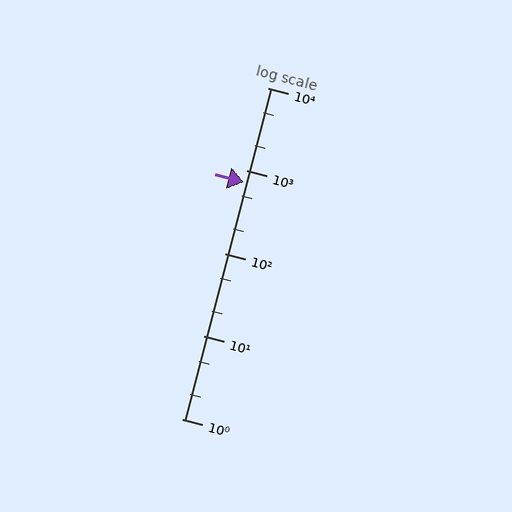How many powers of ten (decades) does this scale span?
The scale spans 4 decades, from 1 to 10000.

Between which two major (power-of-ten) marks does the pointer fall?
The pointer is between 100 and 1000.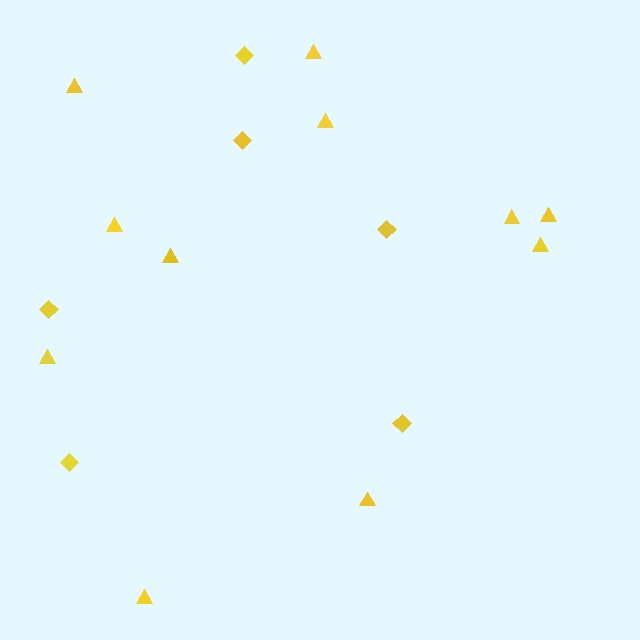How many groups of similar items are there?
There are 2 groups: one group of triangles (11) and one group of diamonds (6).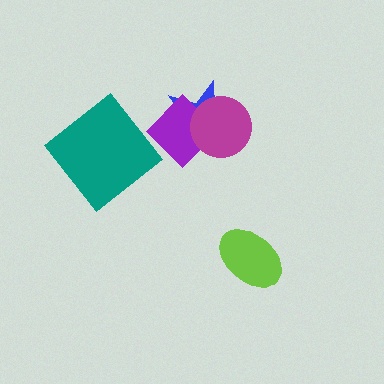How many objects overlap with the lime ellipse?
0 objects overlap with the lime ellipse.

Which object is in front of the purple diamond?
The magenta circle is in front of the purple diamond.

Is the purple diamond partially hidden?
Yes, it is partially covered by another shape.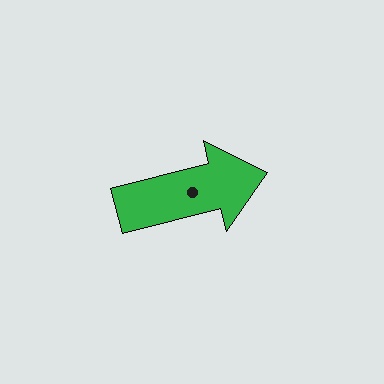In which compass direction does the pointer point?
East.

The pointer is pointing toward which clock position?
Roughly 3 o'clock.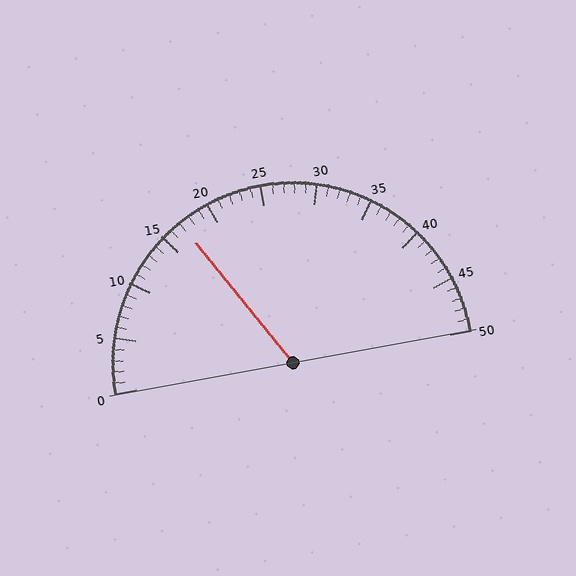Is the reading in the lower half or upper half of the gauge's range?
The reading is in the lower half of the range (0 to 50).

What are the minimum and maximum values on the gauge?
The gauge ranges from 0 to 50.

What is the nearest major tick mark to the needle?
The nearest major tick mark is 15.